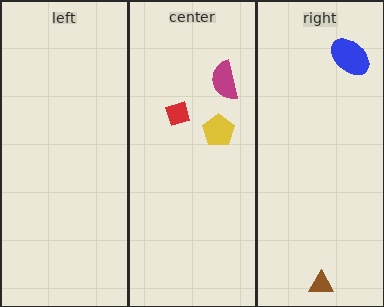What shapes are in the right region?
The blue ellipse, the brown triangle.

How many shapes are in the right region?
2.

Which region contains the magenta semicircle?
The center region.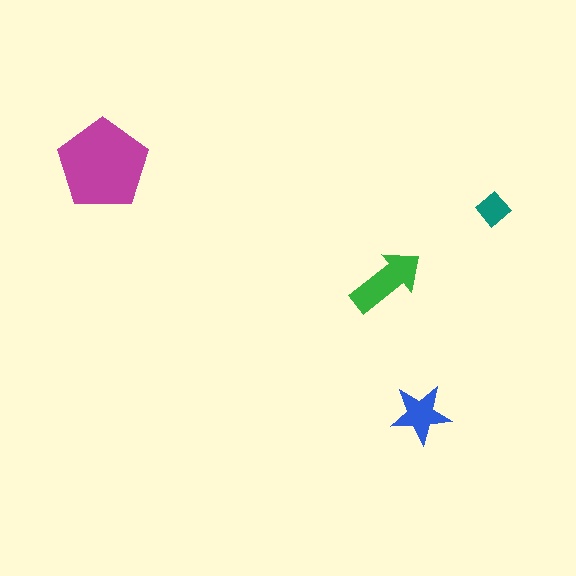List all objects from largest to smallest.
The magenta pentagon, the green arrow, the blue star, the teal diamond.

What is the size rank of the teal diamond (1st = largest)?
4th.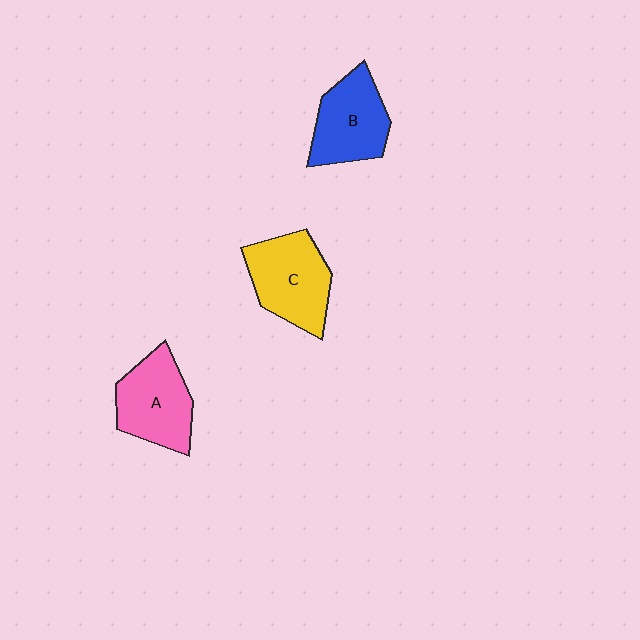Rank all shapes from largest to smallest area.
From largest to smallest: C (yellow), A (pink), B (blue).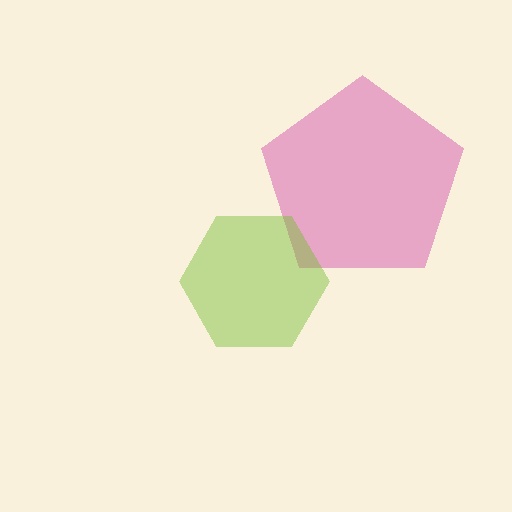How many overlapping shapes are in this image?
There are 2 overlapping shapes in the image.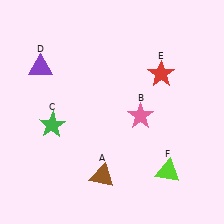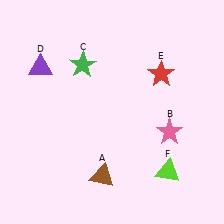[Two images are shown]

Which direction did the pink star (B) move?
The pink star (B) moved right.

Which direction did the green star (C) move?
The green star (C) moved up.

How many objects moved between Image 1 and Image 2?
2 objects moved between the two images.